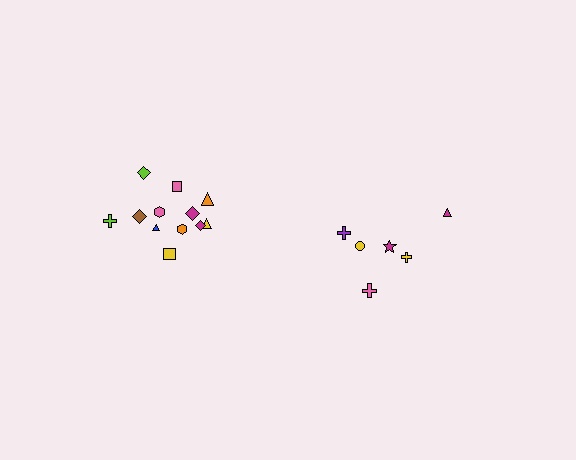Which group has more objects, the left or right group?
The left group.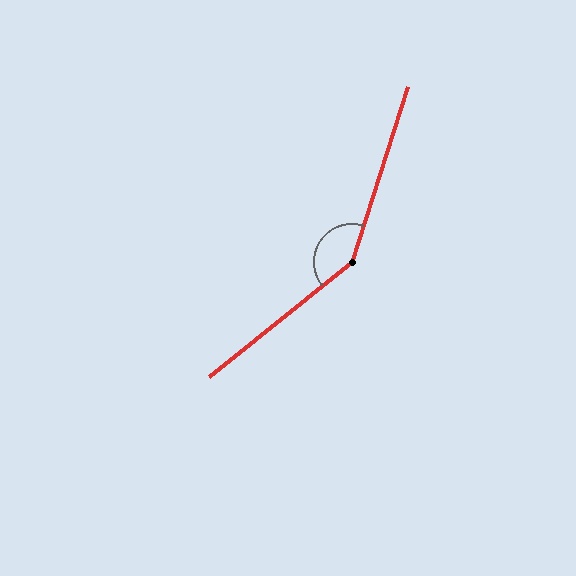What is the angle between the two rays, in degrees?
Approximately 147 degrees.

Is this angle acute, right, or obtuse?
It is obtuse.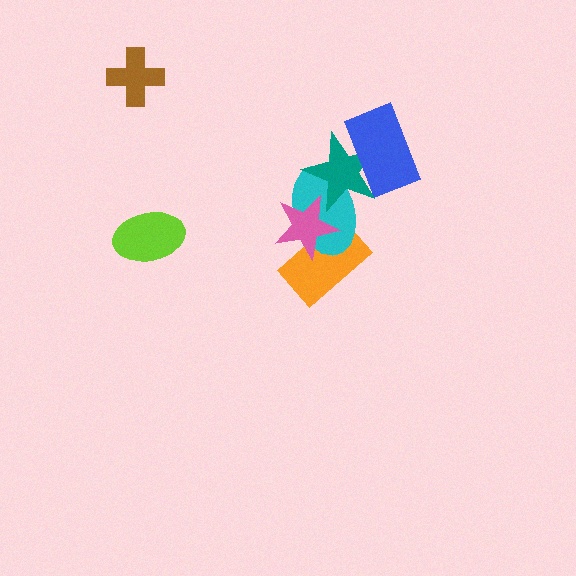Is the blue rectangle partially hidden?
No, no other shape covers it.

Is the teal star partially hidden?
Yes, it is partially covered by another shape.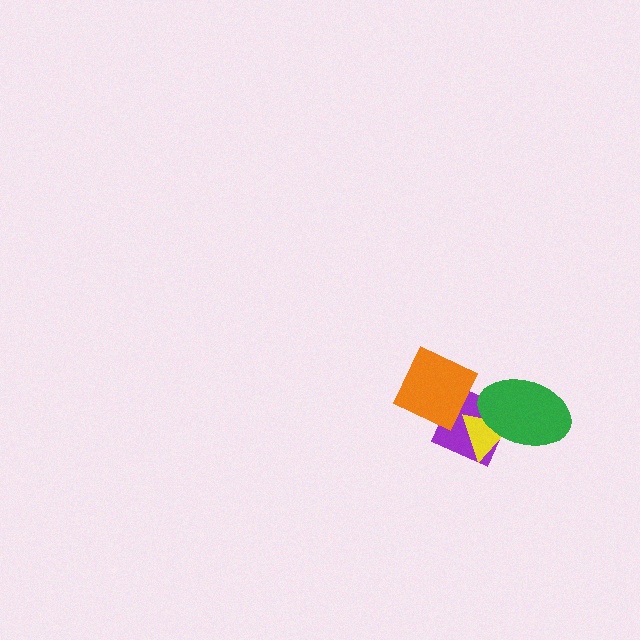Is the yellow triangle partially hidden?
Yes, it is partially covered by another shape.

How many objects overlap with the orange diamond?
2 objects overlap with the orange diamond.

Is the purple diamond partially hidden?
Yes, it is partially covered by another shape.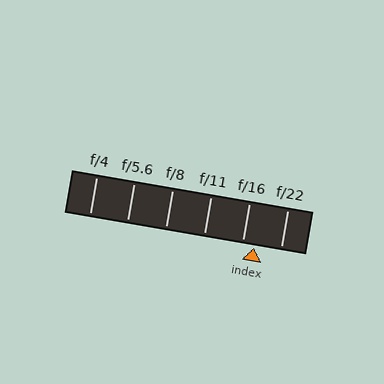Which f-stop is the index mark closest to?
The index mark is closest to f/16.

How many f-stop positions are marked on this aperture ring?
There are 6 f-stop positions marked.